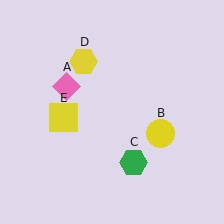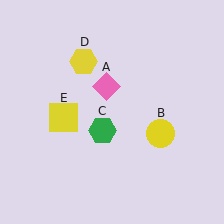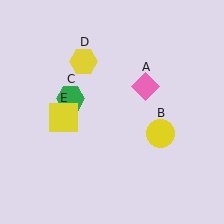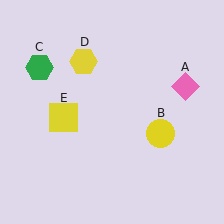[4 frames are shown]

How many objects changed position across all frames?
2 objects changed position: pink diamond (object A), green hexagon (object C).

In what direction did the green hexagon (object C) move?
The green hexagon (object C) moved up and to the left.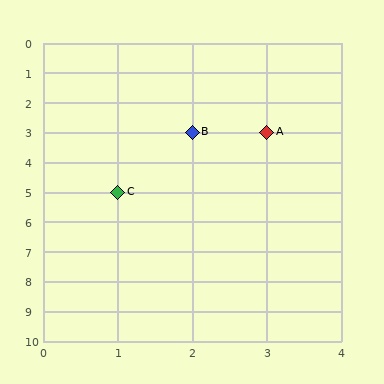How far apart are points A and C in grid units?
Points A and C are 2 columns and 2 rows apart (about 2.8 grid units diagonally).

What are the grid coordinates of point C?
Point C is at grid coordinates (1, 5).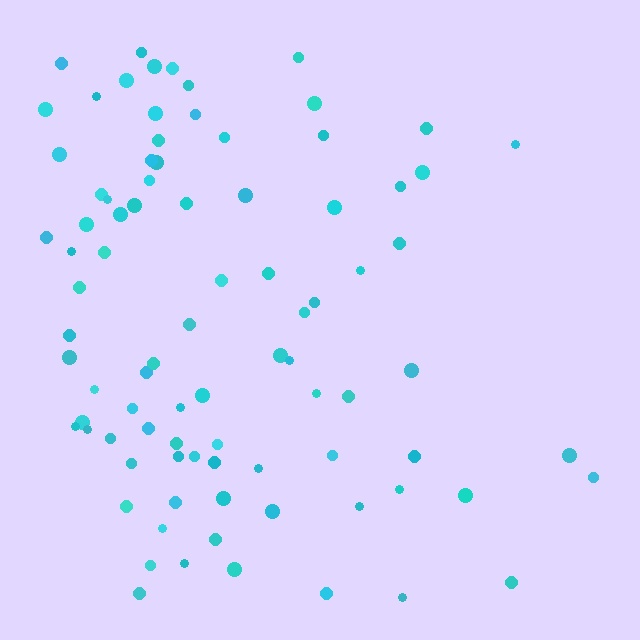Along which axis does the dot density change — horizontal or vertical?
Horizontal.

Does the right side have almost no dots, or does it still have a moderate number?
Still a moderate number, just noticeably fewer than the left.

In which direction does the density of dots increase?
From right to left, with the left side densest.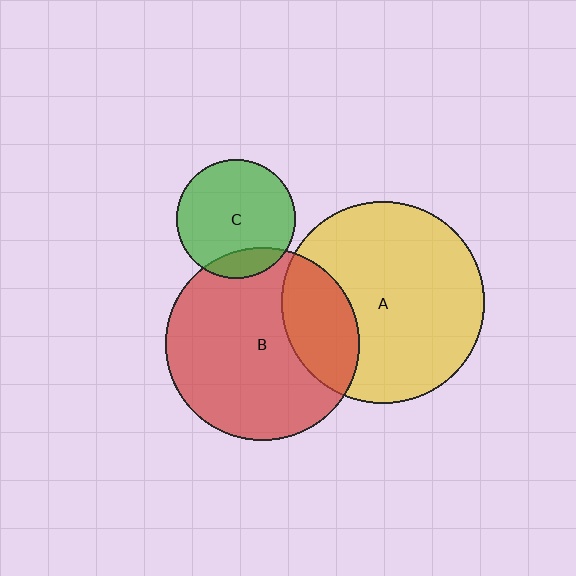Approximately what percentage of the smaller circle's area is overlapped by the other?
Approximately 25%.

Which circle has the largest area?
Circle A (yellow).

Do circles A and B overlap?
Yes.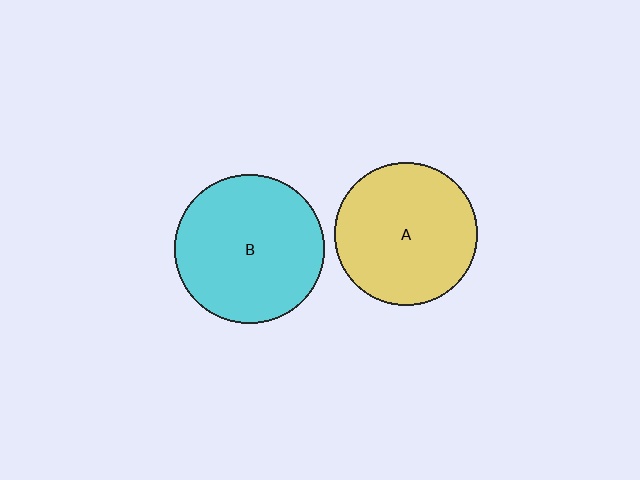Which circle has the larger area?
Circle B (cyan).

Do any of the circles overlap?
No, none of the circles overlap.